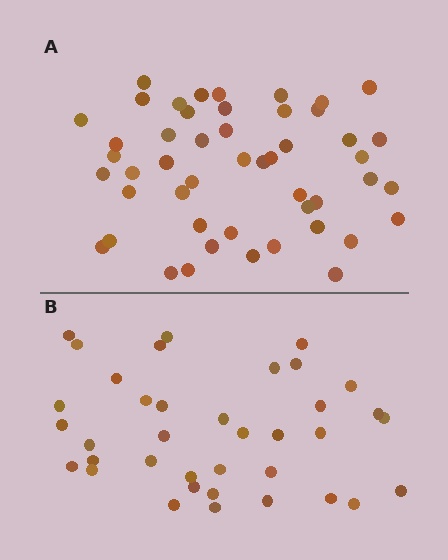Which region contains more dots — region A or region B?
Region A (the top region) has more dots.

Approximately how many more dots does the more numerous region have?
Region A has roughly 12 or so more dots than region B.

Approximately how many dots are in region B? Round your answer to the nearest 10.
About 40 dots. (The exact count is 37, which rounds to 40.)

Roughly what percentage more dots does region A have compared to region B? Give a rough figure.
About 30% more.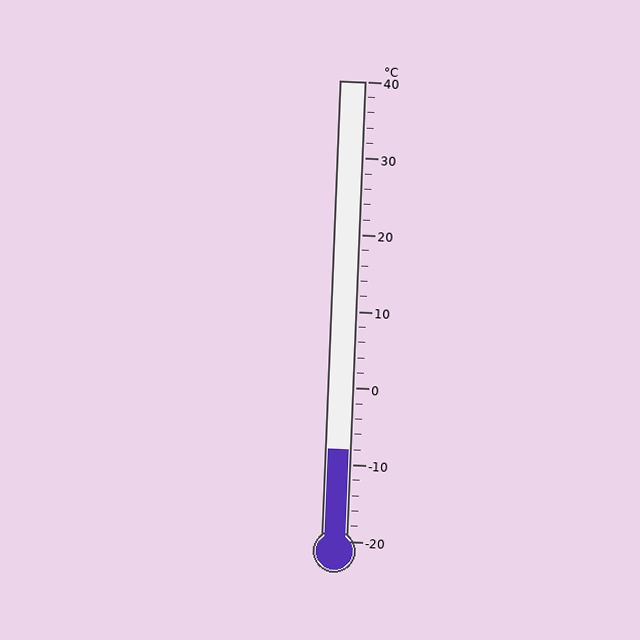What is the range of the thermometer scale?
The thermometer scale ranges from -20°C to 40°C.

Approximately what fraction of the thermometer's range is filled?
The thermometer is filled to approximately 20% of its range.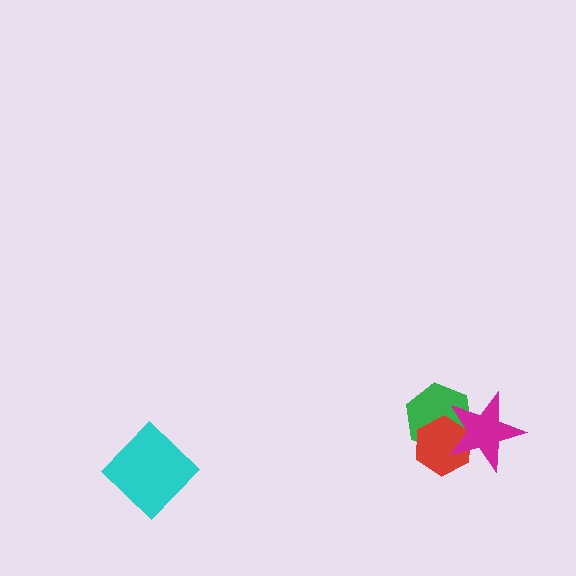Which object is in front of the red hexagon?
The magenta star is in front of the red hexagon.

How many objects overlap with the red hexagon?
2 objects overlap with the red hexagon.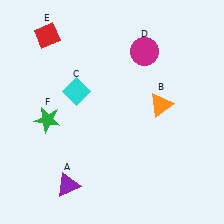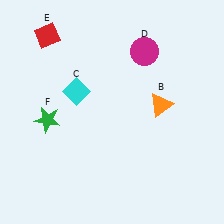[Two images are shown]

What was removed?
The purple triangle (A) was removed in Image 2.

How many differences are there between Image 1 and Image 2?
There is 1 difference between the two images.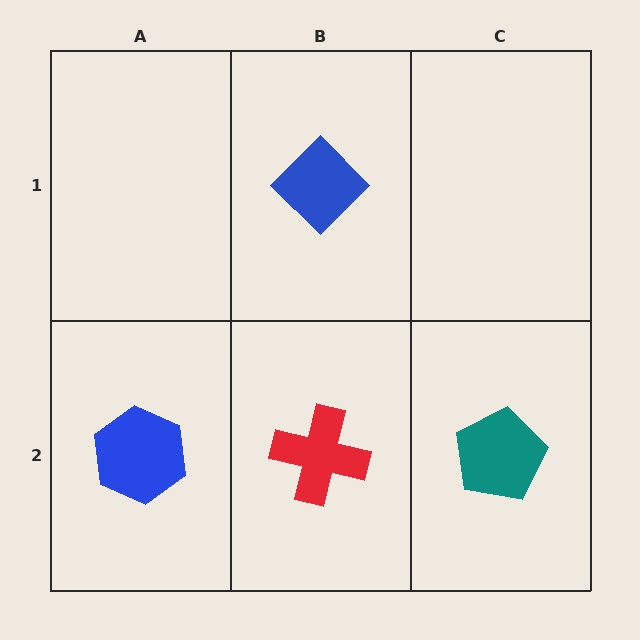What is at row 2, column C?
A teal pentagon.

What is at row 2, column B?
A red cross.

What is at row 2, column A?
A blue hexagon.